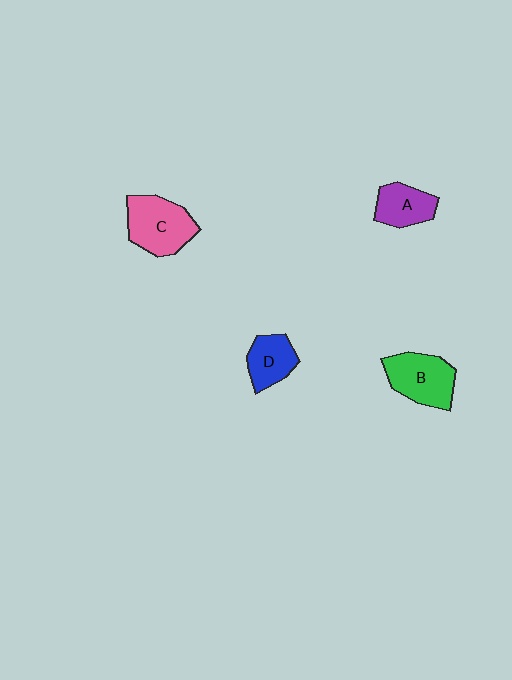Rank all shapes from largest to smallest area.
From largest to smallest: C (pink), B (green), A (purple), D (blue).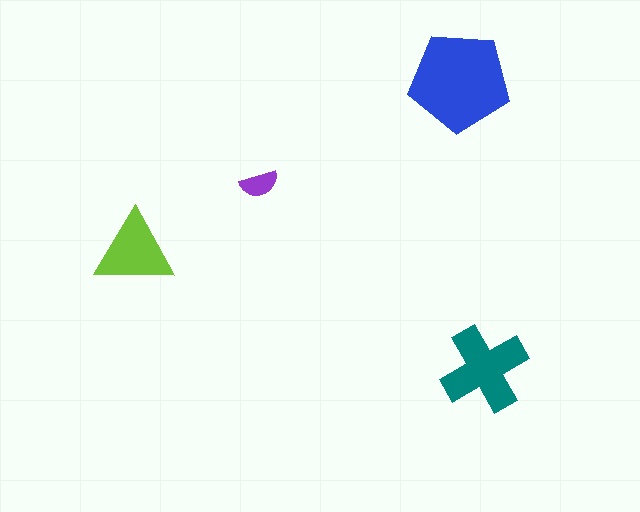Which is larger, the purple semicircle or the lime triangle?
The lime triangle.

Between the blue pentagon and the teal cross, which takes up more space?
The blue pentagon.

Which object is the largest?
The blue pentagon.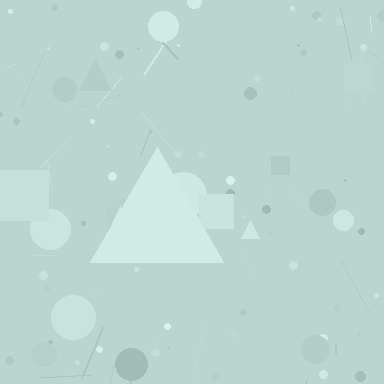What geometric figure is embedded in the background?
A triangle is embedded in the background.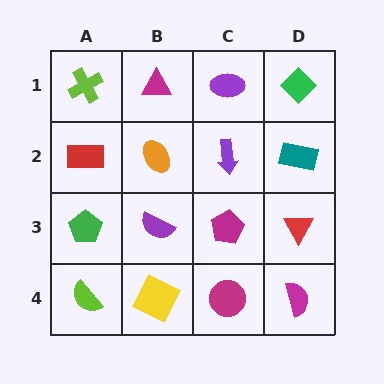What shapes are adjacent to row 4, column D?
A red triangle (row 3, column D), a magenta circle (row 4, column C).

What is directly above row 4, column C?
A magenta pentagon.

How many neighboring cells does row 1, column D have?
2.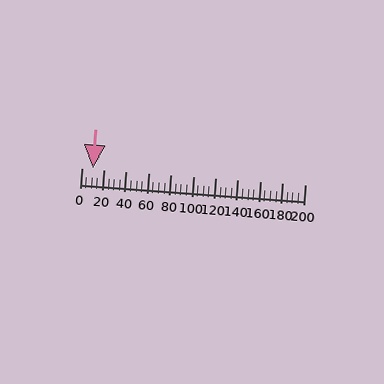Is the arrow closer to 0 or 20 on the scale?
The arrow is closer to 20.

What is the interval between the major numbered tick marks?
The major tick marks are spaced 20 units apart.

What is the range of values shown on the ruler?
The ruler shows values from 0 to 200.